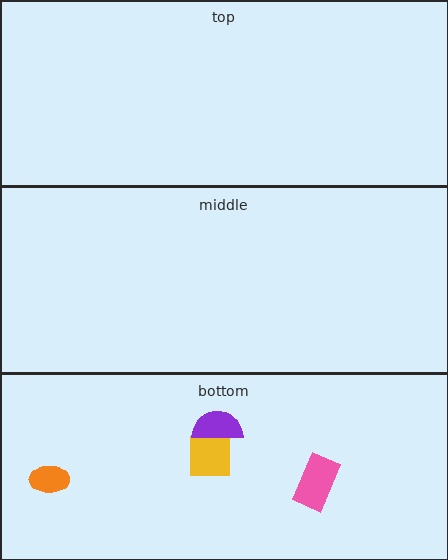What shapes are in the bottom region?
The yellow square, the purple semicircle, the orange ellipse, the pink rectangle.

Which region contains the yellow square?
The bottom region.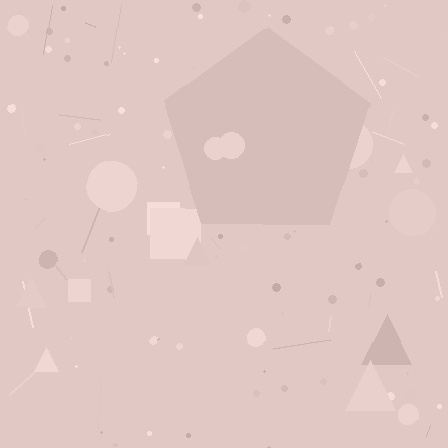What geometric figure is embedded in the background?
A pentagon is embedded in the background.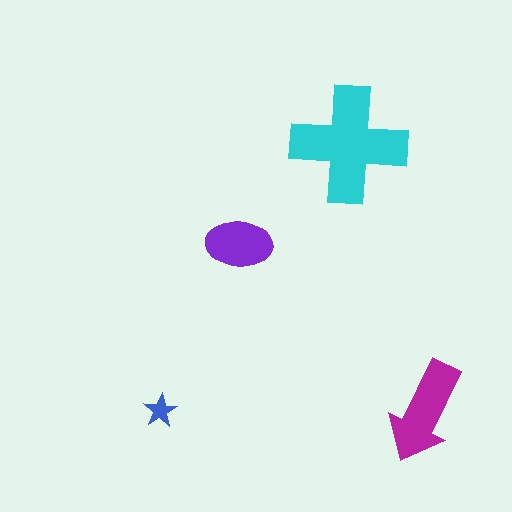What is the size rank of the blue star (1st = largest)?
4th.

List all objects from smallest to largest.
The blue star, the purple ellipse, the magenta arrow, the cyan cross.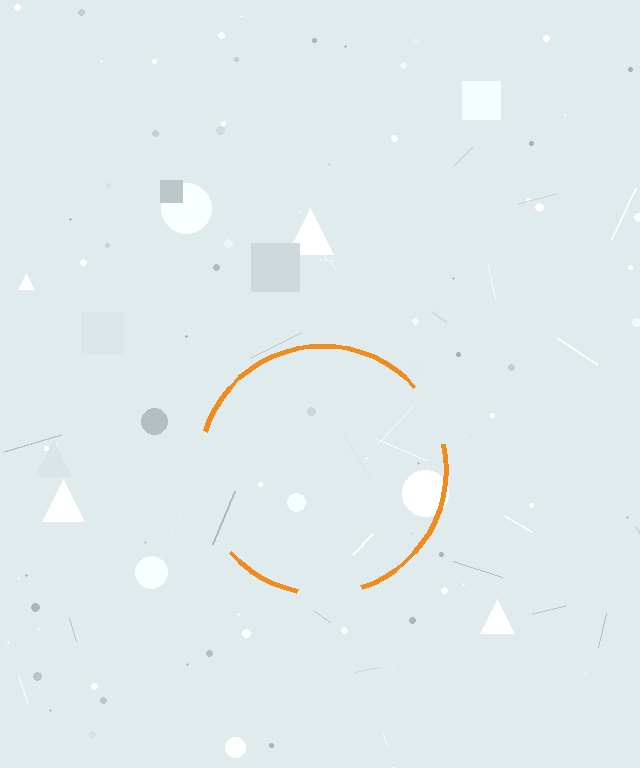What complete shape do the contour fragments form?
The contour fragments form a circle.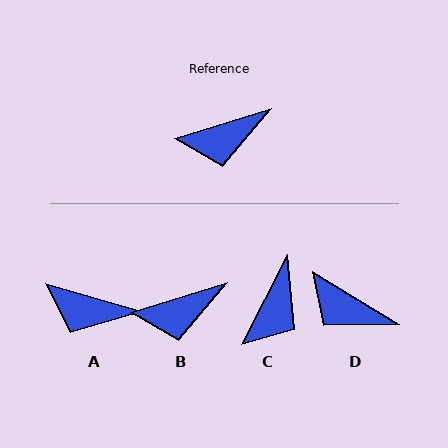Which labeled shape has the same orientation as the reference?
B.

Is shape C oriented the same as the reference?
No, it is off by about 46 degrees.